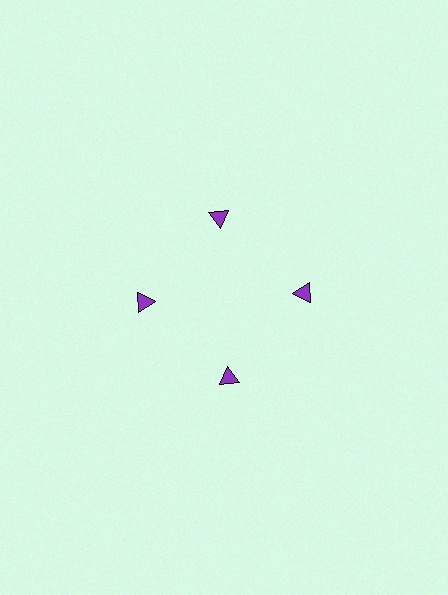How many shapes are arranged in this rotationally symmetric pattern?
There are 4 shapes, arranged in 4 groups of 1.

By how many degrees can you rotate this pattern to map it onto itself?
The pattern maps onto itself every 90 degrees of rotation.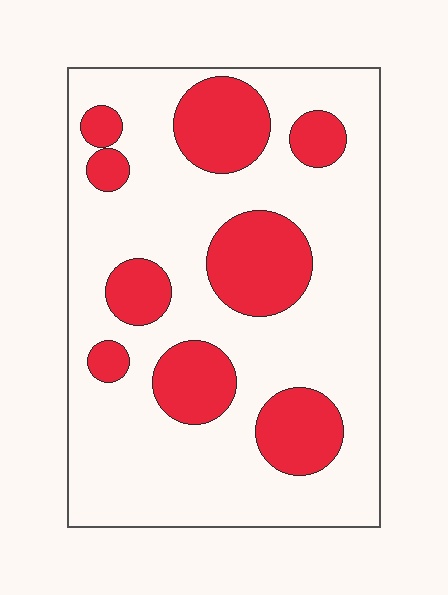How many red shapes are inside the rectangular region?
9.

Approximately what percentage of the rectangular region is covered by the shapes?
Approximately 25%.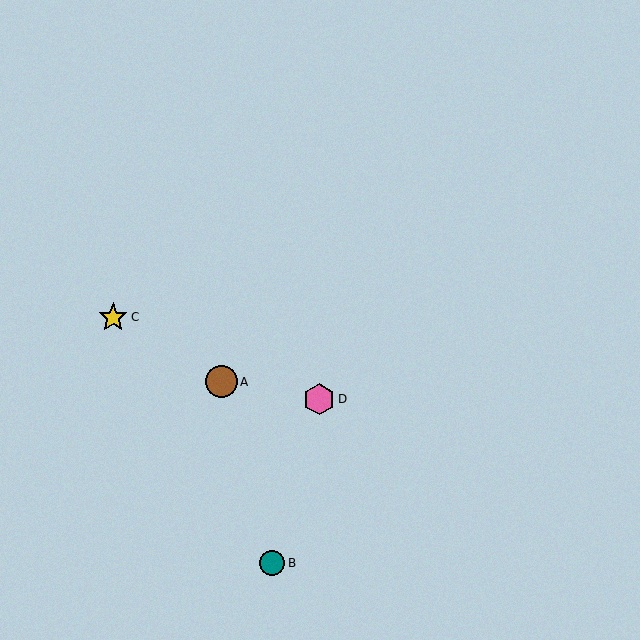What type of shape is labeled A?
Shape A is a brown circle.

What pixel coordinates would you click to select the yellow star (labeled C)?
Click at (113, 317) to select the yellow star C.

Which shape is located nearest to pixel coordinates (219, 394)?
The brown circle (labeled A) at (222, 382) is nearest to that location.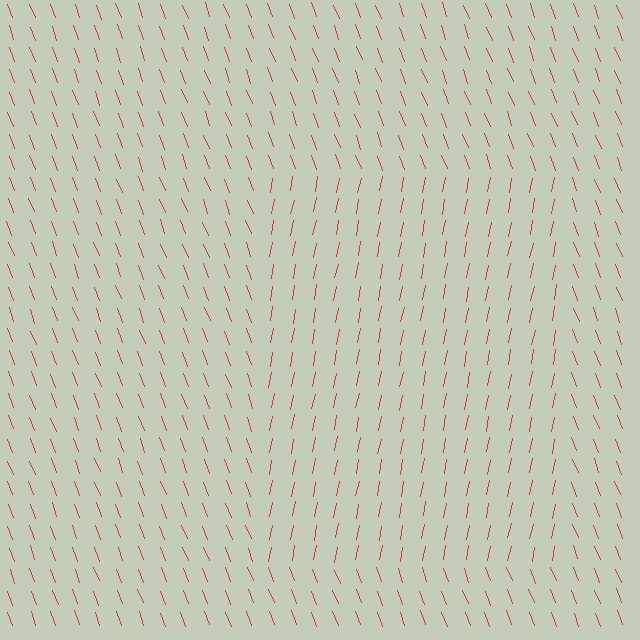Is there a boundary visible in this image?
Yes, there is a texture boundary formed by a change in line orientation.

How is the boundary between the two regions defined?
The boundary is defined purely by a change in line orientation (approximately 32 degrees difference). All lines are the same color and thickness.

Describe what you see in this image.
The image is filled with small red line segments. A rectangle region in the image has lines oriented differently from the surrounding lines, creating a visible texture boundary.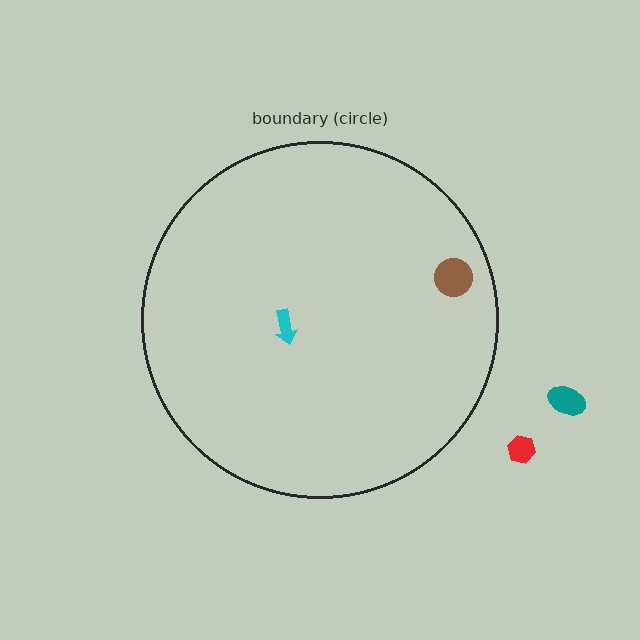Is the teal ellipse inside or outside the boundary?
Outside.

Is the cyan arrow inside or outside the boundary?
Inside.